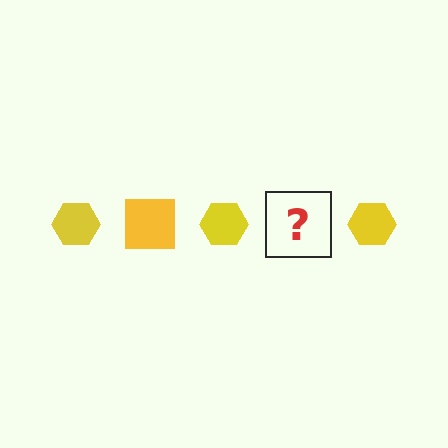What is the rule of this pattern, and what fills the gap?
The rule is that the pattern cycles through hexagon, square shapes in yellow. The gap should be filled with a yellow square.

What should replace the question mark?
The question mark should be replaced with a yellow square.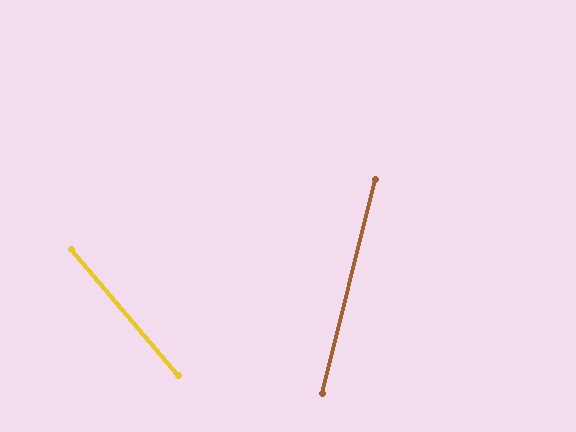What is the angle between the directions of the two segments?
Approximately 54 degrees.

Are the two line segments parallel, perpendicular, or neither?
Neither parallel nor perpendicular — they differ by about 54°.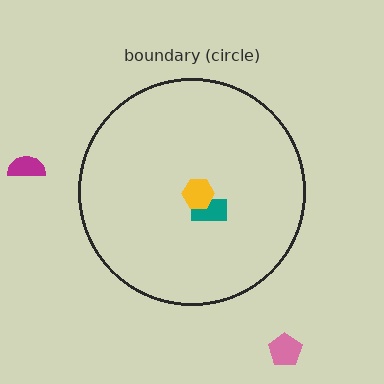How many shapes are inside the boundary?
2 inside, 2 outside.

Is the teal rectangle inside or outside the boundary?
Inside.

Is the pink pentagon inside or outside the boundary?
Outside.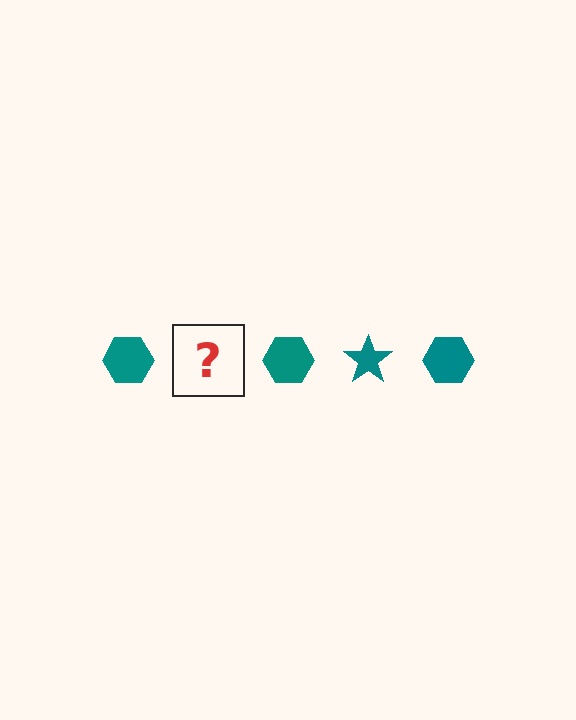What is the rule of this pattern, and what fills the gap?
The rule is that the pattern cycles through hexagon, star shapes in teal. The gap should be filled with a teal star.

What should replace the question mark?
The question mark should be replaced with a teal star.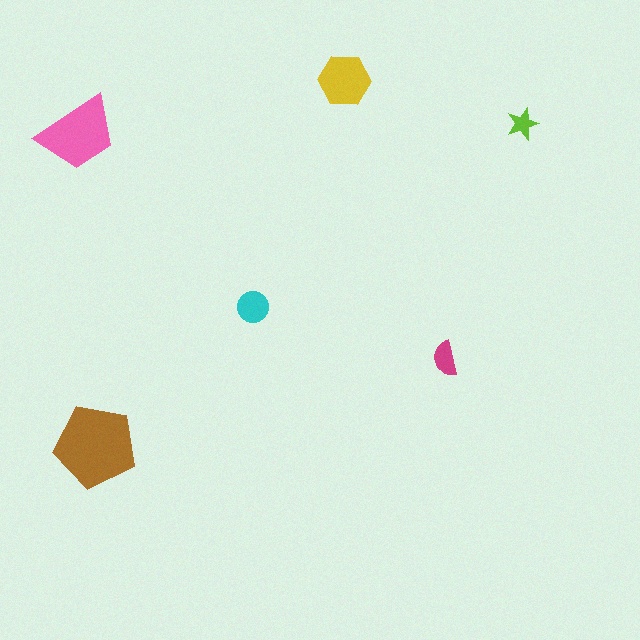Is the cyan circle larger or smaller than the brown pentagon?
Smaller.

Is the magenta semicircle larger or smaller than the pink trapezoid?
Smaller.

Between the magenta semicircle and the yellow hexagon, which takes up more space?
The yellow hexagon.